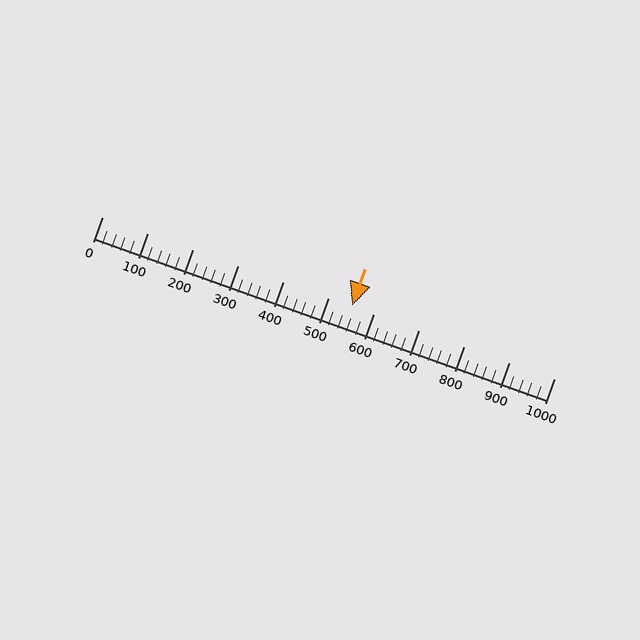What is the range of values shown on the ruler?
The ruler shows values from 0 to 1000.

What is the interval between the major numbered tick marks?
The major tick marks are spaced 100 units apart.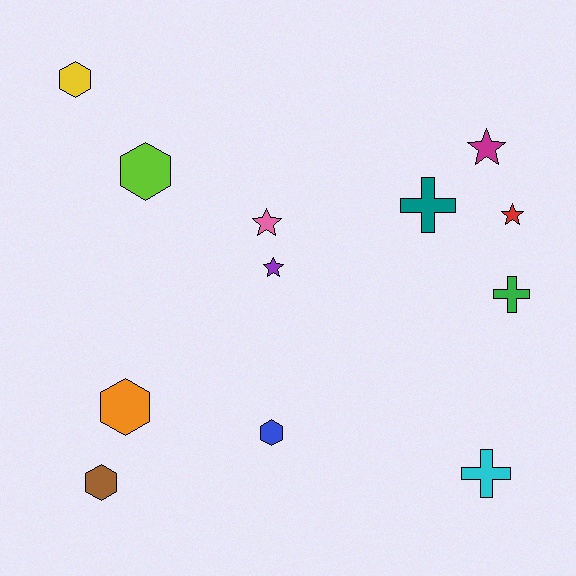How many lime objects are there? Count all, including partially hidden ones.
There is 1 lime object.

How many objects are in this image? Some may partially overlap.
There are 12 objects.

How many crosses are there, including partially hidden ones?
There are 3 crosses.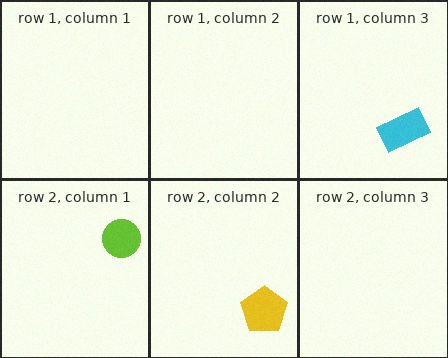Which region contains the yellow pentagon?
The row 2, column 2 region.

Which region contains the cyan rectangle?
The row 1, column 3 region.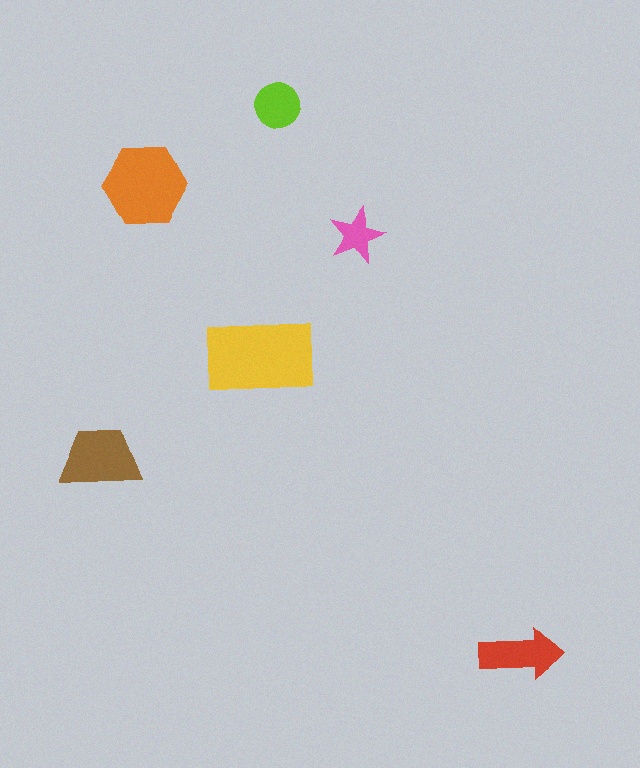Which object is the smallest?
The pink star.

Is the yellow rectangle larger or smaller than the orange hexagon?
Larger.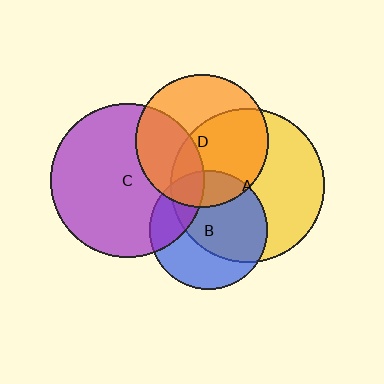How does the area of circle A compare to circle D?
Approximately 1.3 times.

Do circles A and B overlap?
Yes.